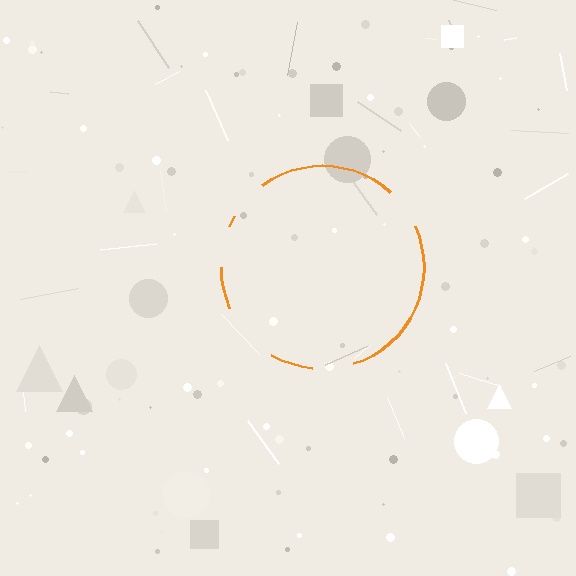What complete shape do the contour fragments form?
The contour fragments form a circle.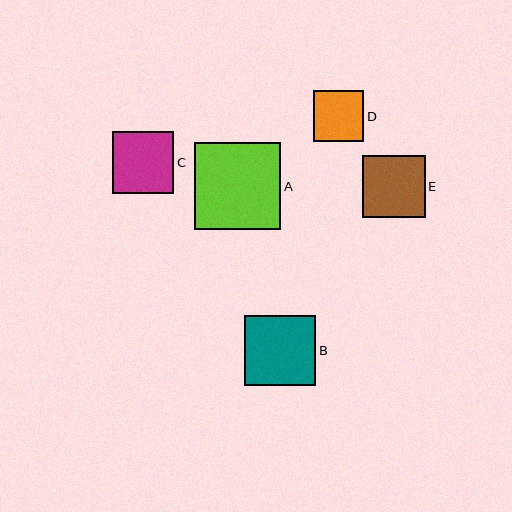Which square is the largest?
Square A is the largest with a size of approximately 87 pixels.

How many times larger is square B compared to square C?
Square B is approximately 1.2 times the size of square C.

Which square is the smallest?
Square D is the smallest with a size of approximately 51 pixels.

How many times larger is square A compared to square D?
Square A is approximately 1.7 times the size of square D.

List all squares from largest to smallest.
From largest to smallest: A, B, E, C, D.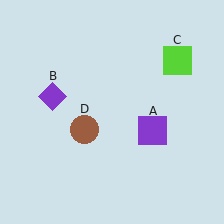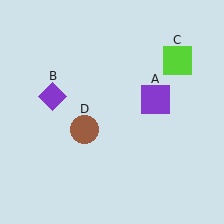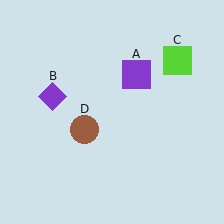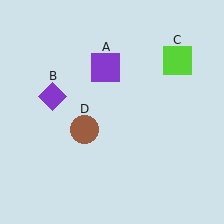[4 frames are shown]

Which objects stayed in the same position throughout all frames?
Purple diamond (object B) and lime square (object C) and brown circle (object D) remained stationary.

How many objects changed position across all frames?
1 object changed position: purple square (object A).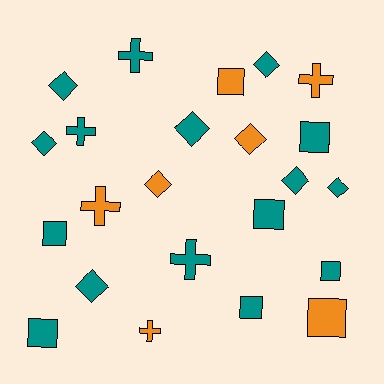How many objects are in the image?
There are 23 objects.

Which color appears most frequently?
Teal, with 16 objects.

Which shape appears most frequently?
Diamond, with 9 objects.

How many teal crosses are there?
There are 3 teal crosses.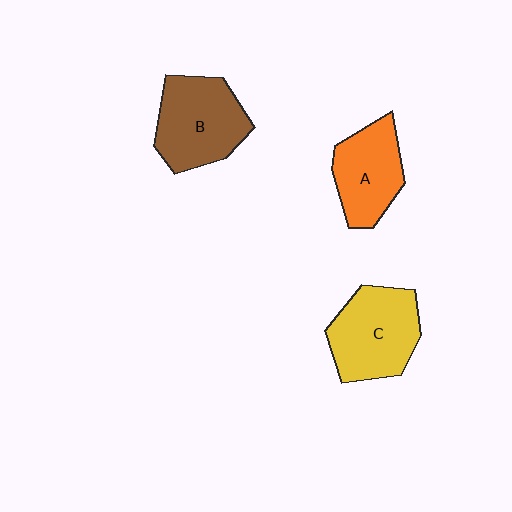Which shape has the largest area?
Shape C (yellow).